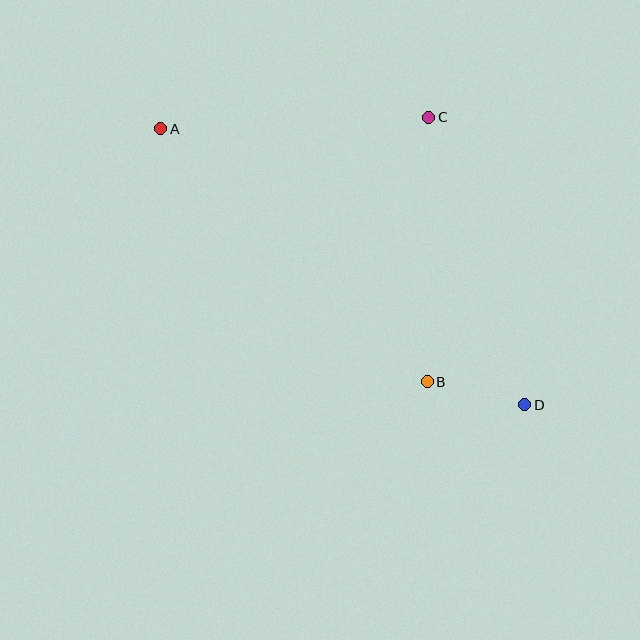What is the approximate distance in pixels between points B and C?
The distance between B and C is approximately 264 pixels.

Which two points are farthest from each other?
Points A and D are farthest from each other.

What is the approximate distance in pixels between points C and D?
The distance between C and D is approximately 303 pixels.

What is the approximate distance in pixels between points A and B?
The distance between A and B is approximately 367 pixels.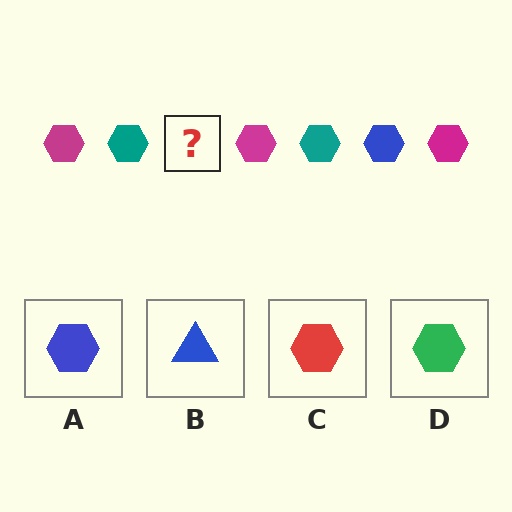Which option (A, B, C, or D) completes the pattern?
A.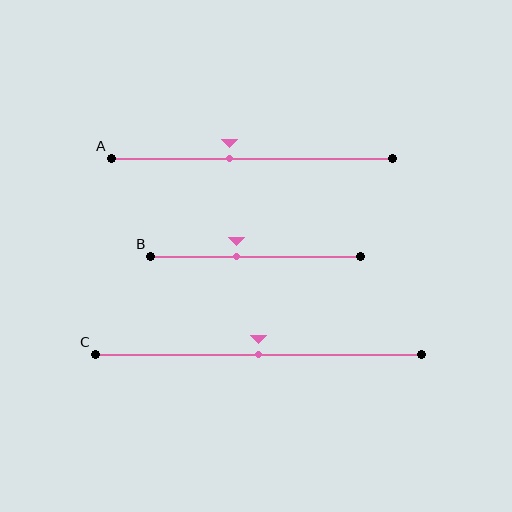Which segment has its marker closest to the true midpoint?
Segment C has its marker closest to the true midpoint.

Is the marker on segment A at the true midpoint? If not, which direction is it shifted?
No, the marker on segment A is shifted to the left by about 8% of the segment length.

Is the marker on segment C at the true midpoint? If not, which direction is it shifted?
Yes, the marker on segment C is at the true midpoint.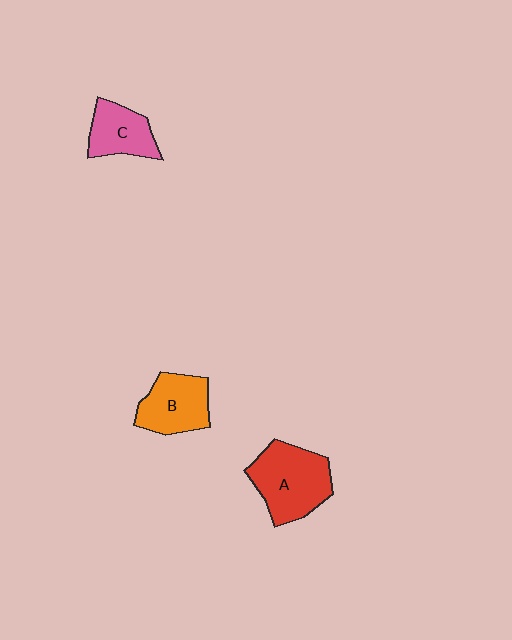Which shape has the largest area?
Shape A (red).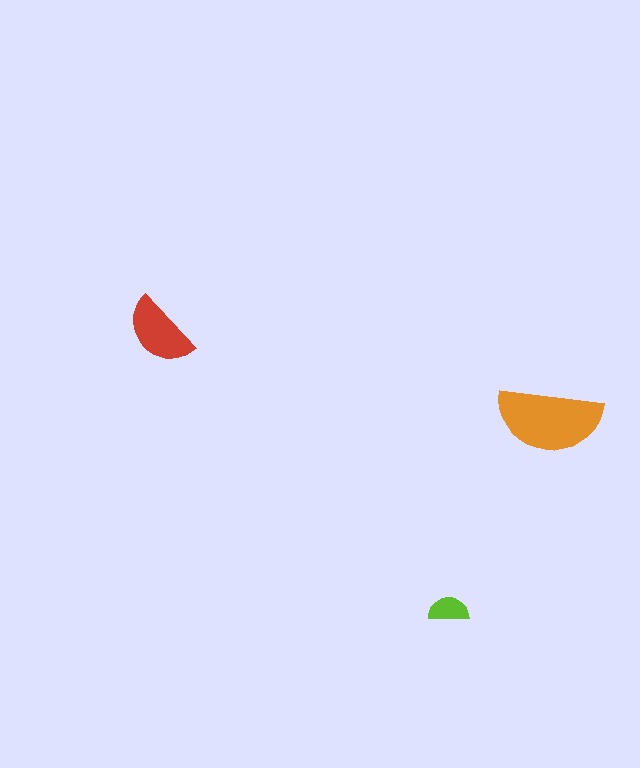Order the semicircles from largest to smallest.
the orange one, the red one, the lime one.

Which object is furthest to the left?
The red semicircle is leftmost.